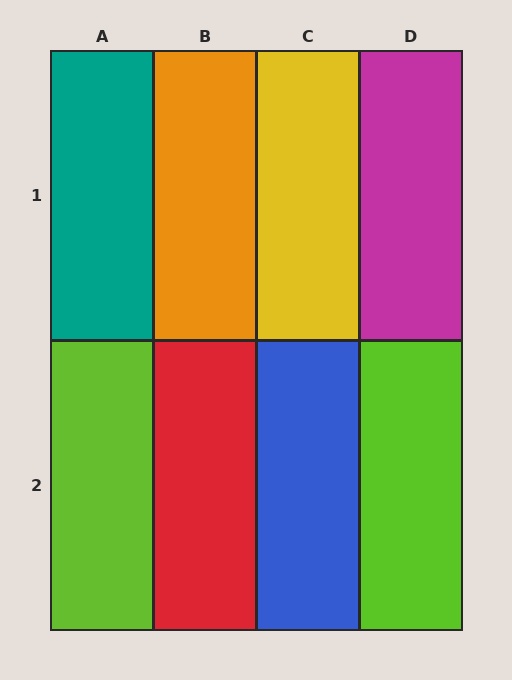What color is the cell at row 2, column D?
Lime.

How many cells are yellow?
1 cell is yellow.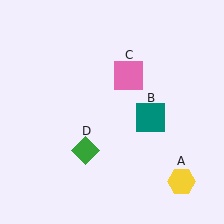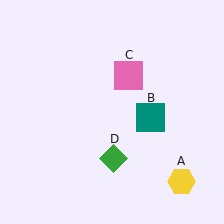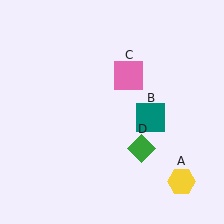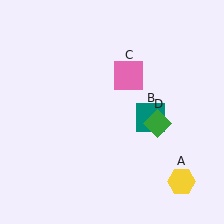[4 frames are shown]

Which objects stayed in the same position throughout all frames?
Yellow hexagon (object A) and teal square (object B) and pink square (object C) remained stationary.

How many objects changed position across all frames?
1 object changed position: green diamond (object D).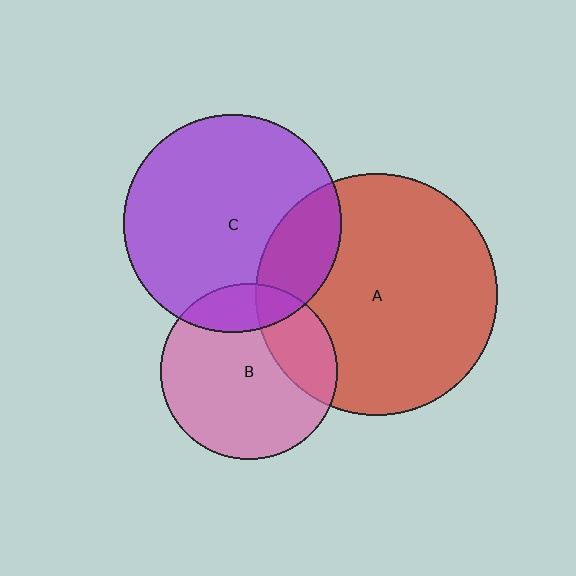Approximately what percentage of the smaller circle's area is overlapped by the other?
Approximately 25%.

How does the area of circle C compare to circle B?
Approximately 1.5 times.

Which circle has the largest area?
Circle A (red).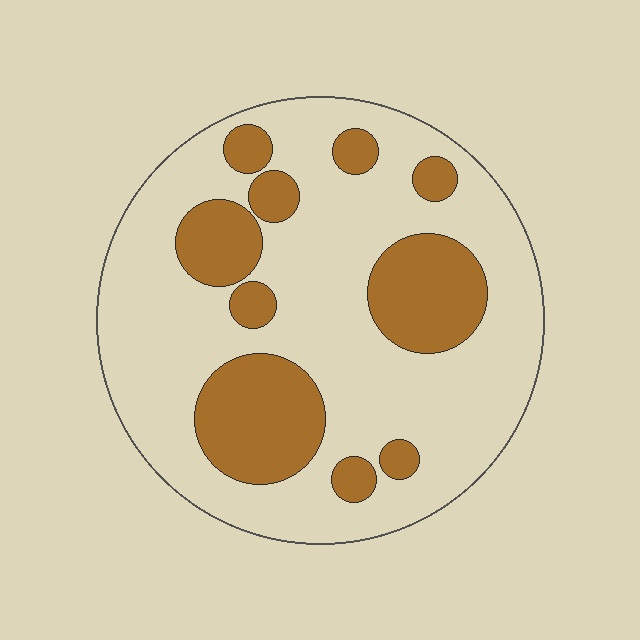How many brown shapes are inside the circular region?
10.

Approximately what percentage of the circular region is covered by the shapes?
Approximately 30%.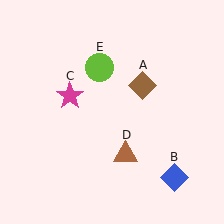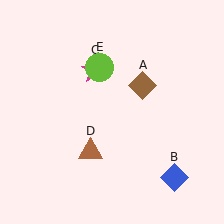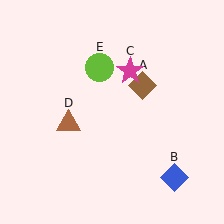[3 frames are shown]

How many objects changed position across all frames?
2 objects changed position: magenta star (object C), brown triangle (object D).